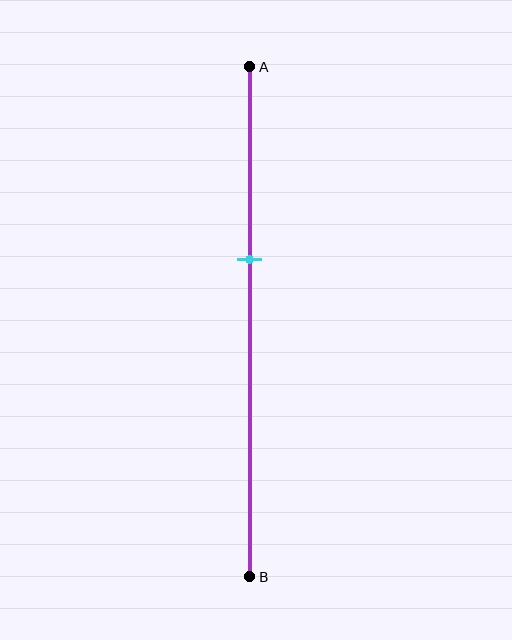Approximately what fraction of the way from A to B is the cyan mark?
The cyan mark is approximately 40% of the way from A to B.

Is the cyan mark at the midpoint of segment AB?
No, the mark is at about 40% from A, not at the 50% midpoint.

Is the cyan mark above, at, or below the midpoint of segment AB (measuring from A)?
The cyan mark is above the midpoint of segment AB.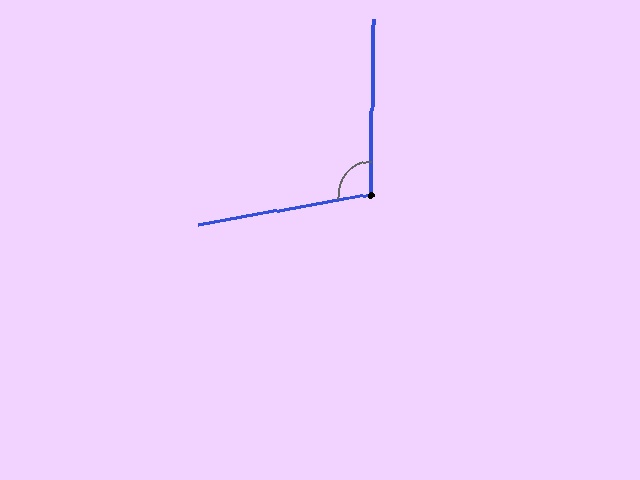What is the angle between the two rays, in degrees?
Approximately 101 degrees.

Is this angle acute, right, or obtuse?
It is obtuse.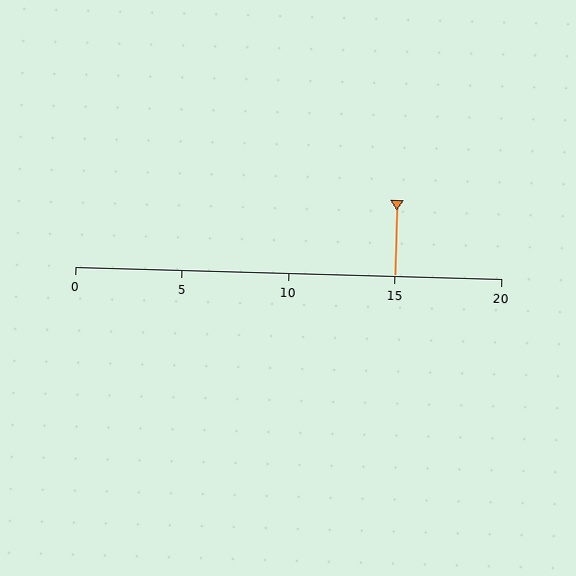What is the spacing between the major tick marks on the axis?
The major ticks are spaced 5 apart.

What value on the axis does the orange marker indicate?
The marker indicates approximately 15.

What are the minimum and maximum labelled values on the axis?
The axis runs from 0 to 20.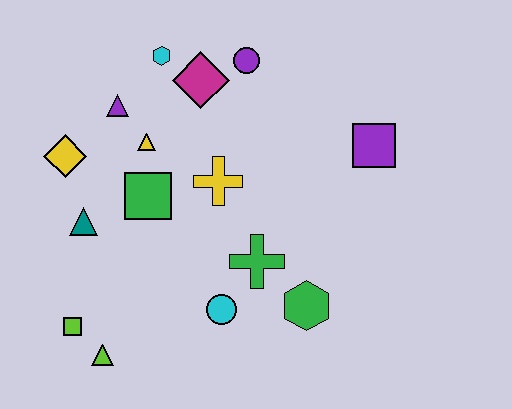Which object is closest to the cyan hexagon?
The magenta diamond is closest to the cyan hexagon.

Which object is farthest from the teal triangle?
The purple square is farthest from the teal triangle.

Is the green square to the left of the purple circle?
Yes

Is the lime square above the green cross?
No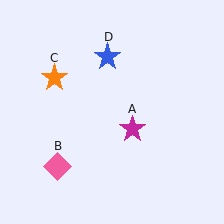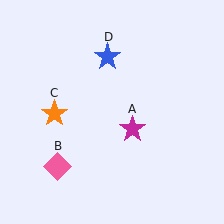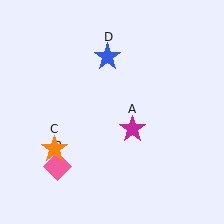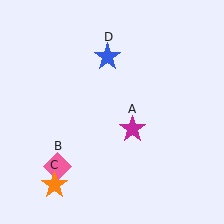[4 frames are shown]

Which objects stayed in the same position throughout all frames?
Magenta star (object A) and pink diamond (object B) and blue star (object D) remained stationary.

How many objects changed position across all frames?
1 object changed position: orange star (object C).